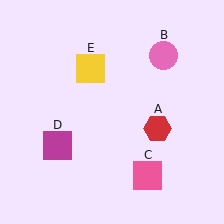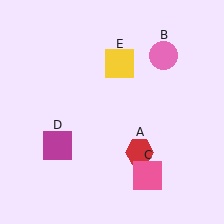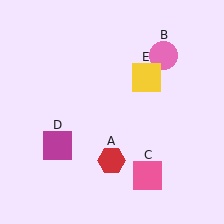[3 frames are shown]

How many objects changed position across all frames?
2 objects changed position: red hexagon (object A), yellow square (object E).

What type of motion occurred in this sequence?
The red hexagon (object A), yellow square (object E) rotated clockwise around the center of the scene.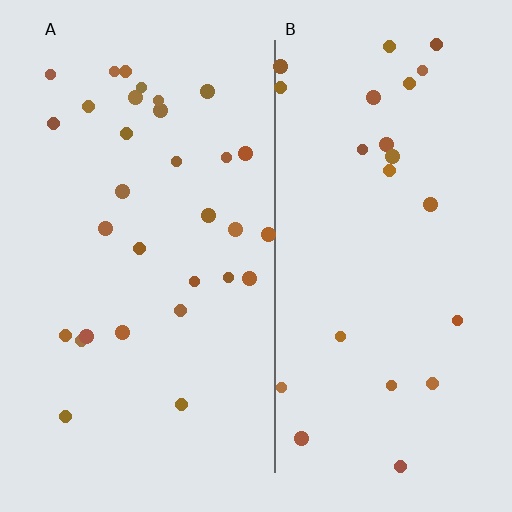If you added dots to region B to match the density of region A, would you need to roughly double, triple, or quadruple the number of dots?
Approximately double.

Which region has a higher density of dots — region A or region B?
A (the left).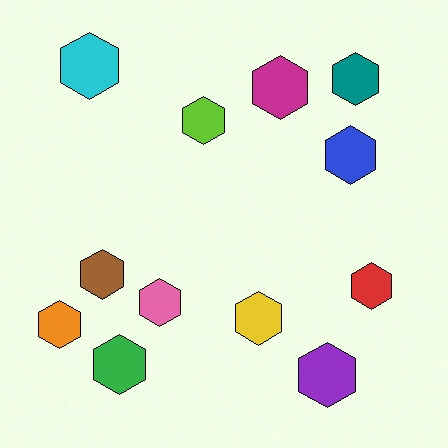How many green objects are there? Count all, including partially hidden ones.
There is 1 green object.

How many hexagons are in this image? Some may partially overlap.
There are 12 hexagons.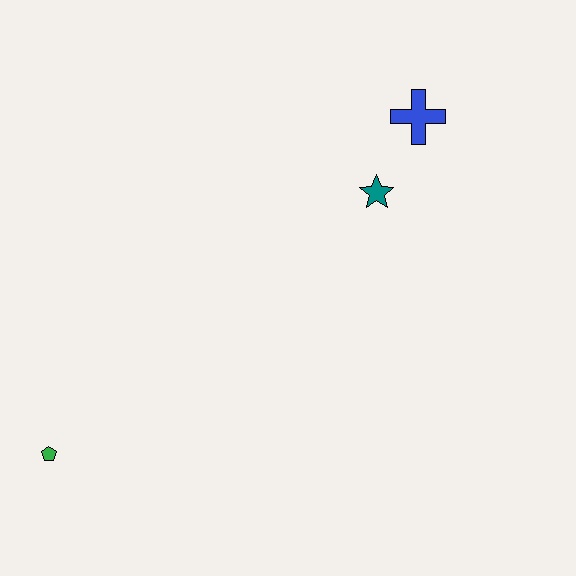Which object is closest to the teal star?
The blue cross is closest to the teal star.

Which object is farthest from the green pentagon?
The blue cross is farthest from the green pentagon.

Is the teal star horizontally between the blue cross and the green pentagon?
Yes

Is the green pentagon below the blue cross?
Yes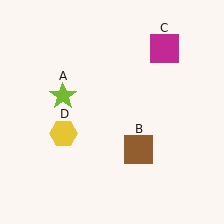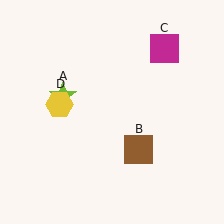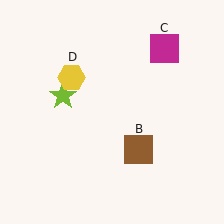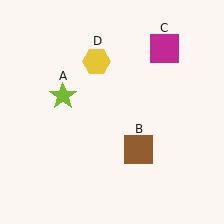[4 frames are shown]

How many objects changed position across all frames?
1 object changed position: yellow hexagon (object D).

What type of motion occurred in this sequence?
The yellow hexagon (object D) rotated clockwise around the center of the scene.